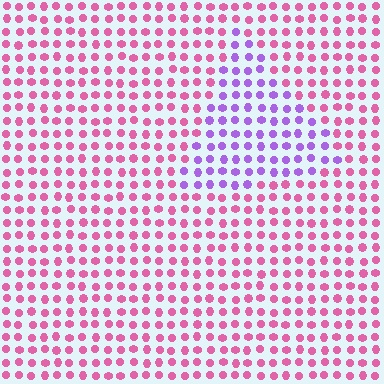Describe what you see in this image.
The image is filled with small pink elements in a uniform arrangement. A triangle-shaped region is visible where the elements are tinted to a slightly different hue, forming a subtle color boundary.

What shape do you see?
I see a triangle.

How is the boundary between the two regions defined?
The boundary is defined purely by a slight shift in hue (about 54 degrees). Spacing, size, and orientation are identical on both sides.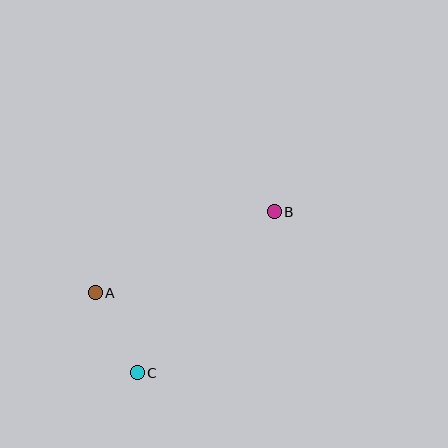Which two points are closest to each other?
Points A and C are closest to each other.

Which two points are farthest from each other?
Points B and C are farthest from each other.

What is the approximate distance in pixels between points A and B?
The distance between A and B is approximately 196 pixels.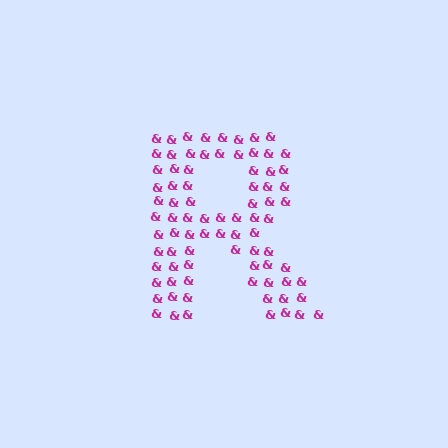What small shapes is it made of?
It is made of small ampersands.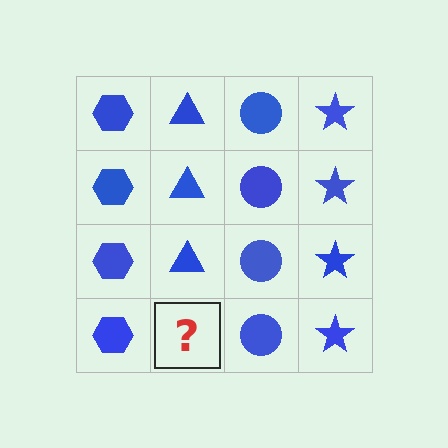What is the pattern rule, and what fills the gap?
The rule is that each column has a consistent shape. The gap should be filled with a blue triangle.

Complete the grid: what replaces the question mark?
The question mark should be replaced with a blue triangle.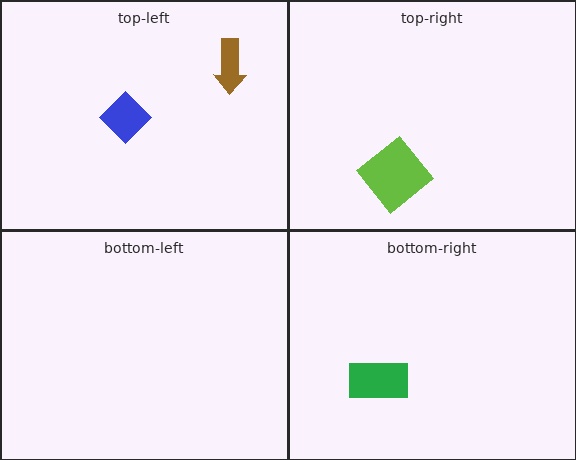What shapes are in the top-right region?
The lime diamond.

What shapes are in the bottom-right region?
The green rectangle.